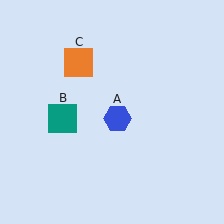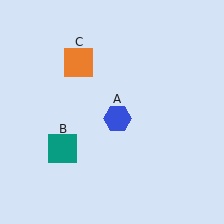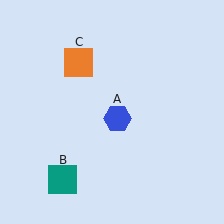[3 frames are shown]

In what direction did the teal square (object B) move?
The teal square (object B) moved down.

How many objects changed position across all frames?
1 object changed position: teal square (object B).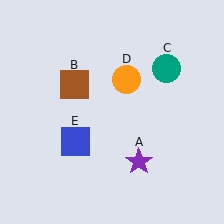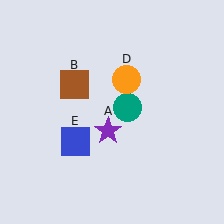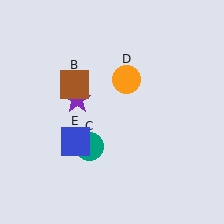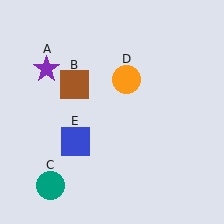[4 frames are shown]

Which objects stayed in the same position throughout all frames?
Brown square (object B) and orange circle (object D) and blue square (object E) remained stationary.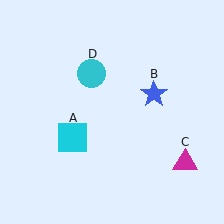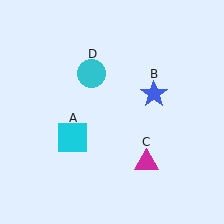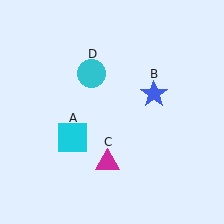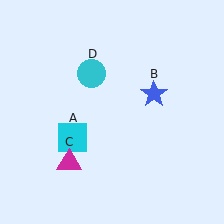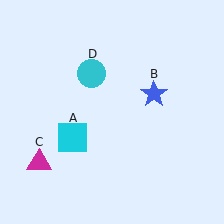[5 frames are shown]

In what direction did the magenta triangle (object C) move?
The magenta triangle (object C) moved left.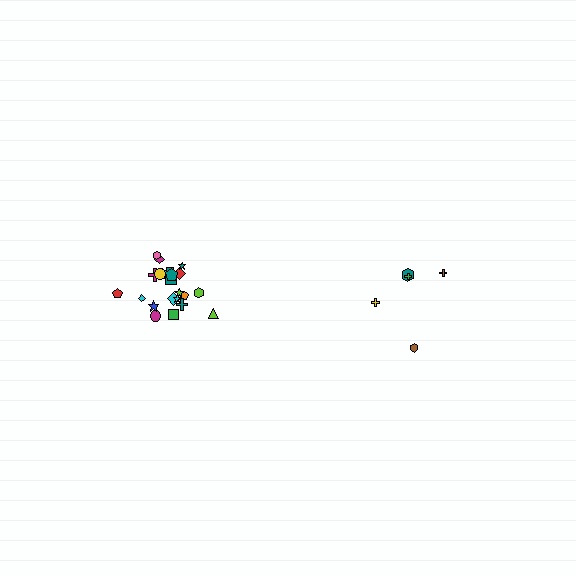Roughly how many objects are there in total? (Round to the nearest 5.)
Roughly 25 objects in total.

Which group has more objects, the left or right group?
The left group.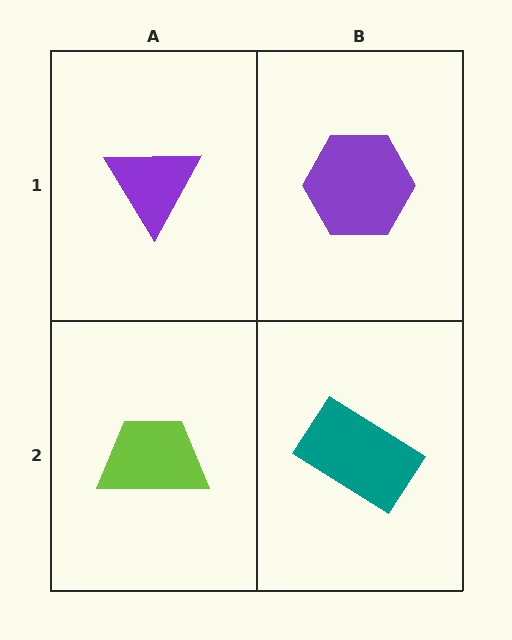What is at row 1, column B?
A purple hexagon.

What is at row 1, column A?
A purple triangle.